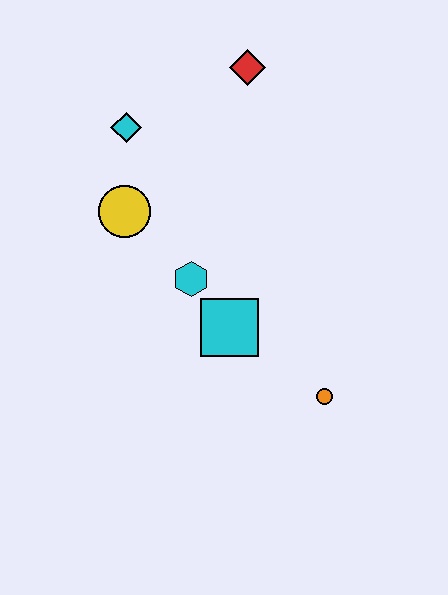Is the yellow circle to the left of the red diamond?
Yes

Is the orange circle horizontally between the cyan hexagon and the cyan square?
No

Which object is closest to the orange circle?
The cyan square is closest to the orange circle.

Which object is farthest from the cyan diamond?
The orange circle is farthest from the cyan diamond.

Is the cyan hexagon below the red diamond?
Yes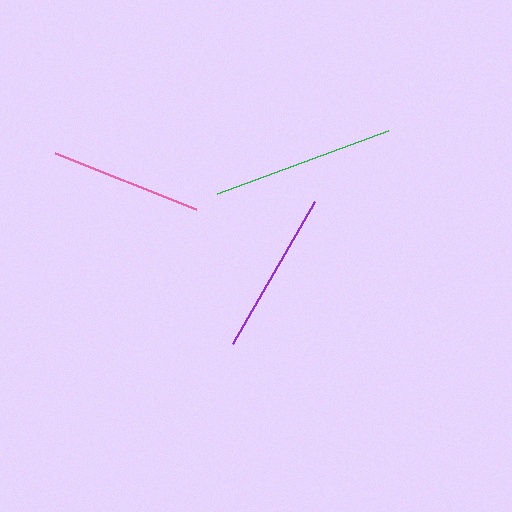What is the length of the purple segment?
The purple segment is approximately 164 pixels long.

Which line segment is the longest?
The green line is the longest at approximately 182 pixels.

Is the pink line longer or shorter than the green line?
The green line is longer than the pink line.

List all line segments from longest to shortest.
From longest to shortest: green, purple, pink.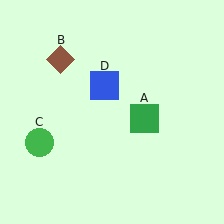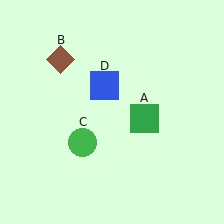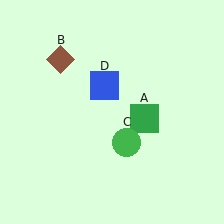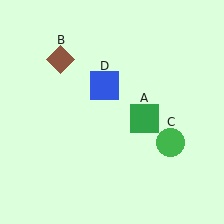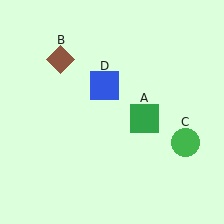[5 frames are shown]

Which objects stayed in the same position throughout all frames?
Green square (object A) and brown diamond (object B) and blue square (object D) remained stationary.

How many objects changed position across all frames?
1 object changed position: green circle (object C).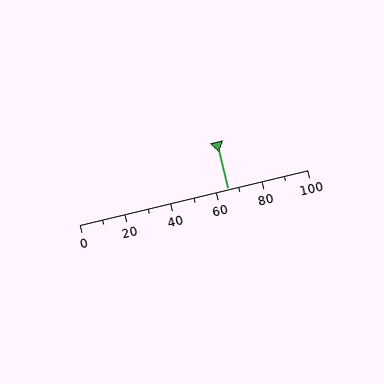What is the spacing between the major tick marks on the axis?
The major ticks are spaced 20 apart.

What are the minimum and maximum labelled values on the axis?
The axis runs from 0 to 100.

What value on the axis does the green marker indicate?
The marker indicates approximately 65.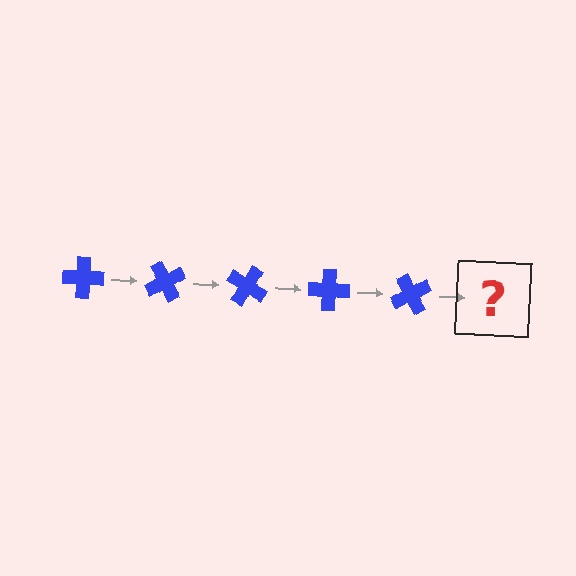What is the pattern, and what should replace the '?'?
The pattern is that the cross rotates 60 degrees each step. The '?' should be a blue cross rotated 300 degrees.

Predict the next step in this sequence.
The next step is a blue cross rotated 300 degrees.